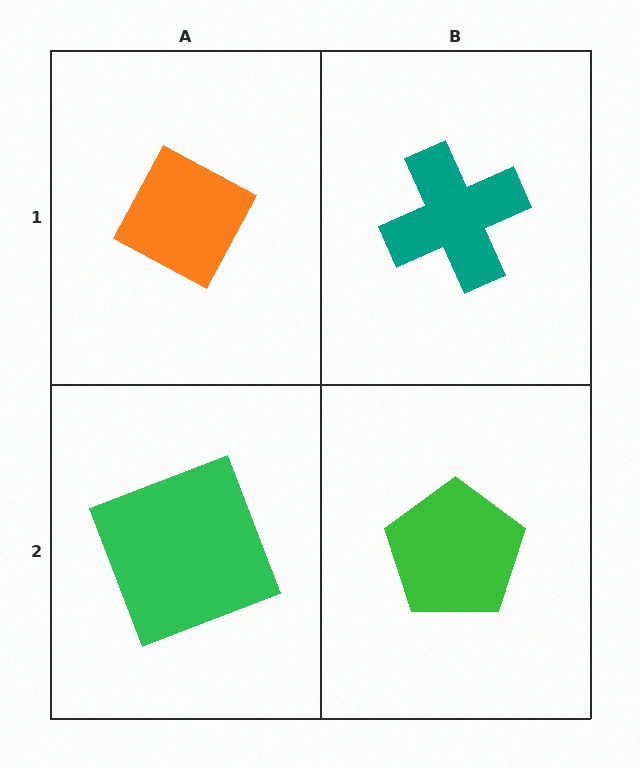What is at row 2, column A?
A green square.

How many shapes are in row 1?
2 shapes.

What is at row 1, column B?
A teal cross.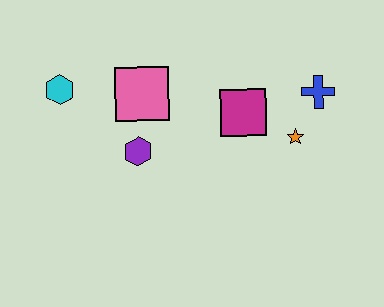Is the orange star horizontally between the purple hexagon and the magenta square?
No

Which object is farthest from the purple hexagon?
The blue cross is farthest from the purple hexagon.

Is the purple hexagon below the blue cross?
Yes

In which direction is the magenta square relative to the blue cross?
The magenta square is to the left of the blue cross.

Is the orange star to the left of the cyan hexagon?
No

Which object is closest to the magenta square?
The orange star is closest to the magenta square.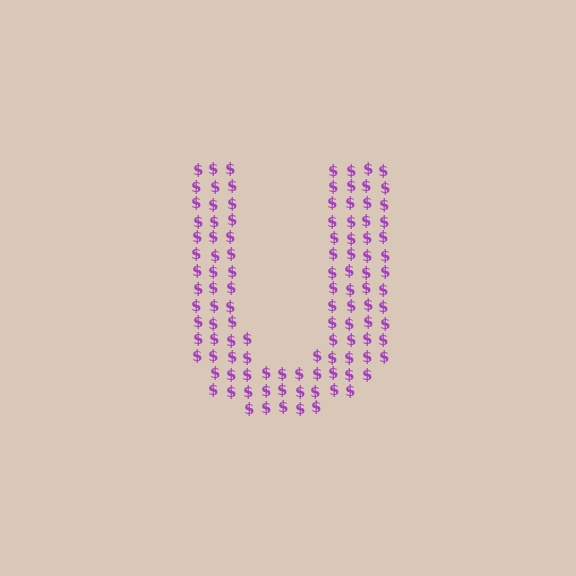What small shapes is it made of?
It is made of small dollar signs.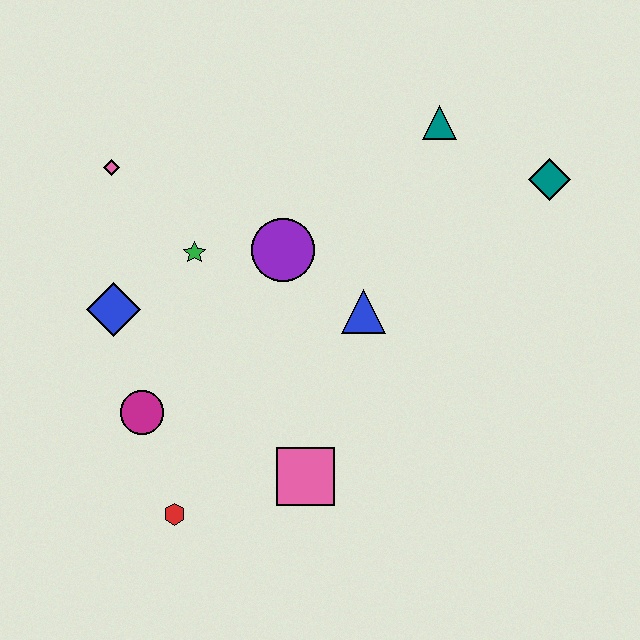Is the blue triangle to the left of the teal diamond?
Yes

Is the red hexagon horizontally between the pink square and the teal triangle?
No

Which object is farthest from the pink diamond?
The teal diamond is farthest from the pink diamond.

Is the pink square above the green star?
No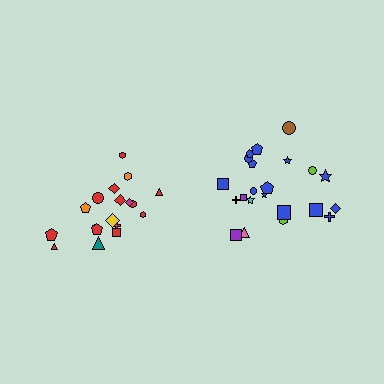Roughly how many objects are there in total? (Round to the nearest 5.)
Roughly 40 objects in total.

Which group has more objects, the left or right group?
The right group.